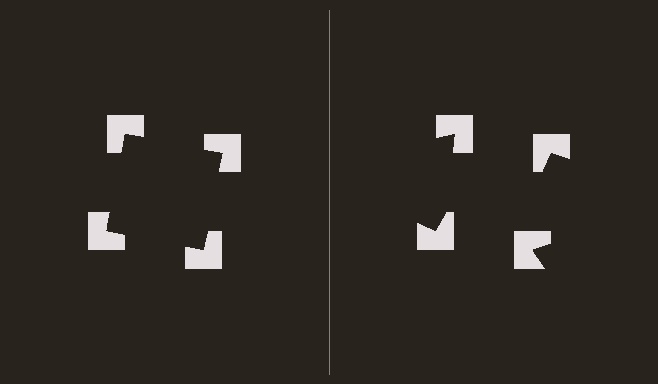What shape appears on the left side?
An illusory square.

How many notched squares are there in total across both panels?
8 — 4 on each side.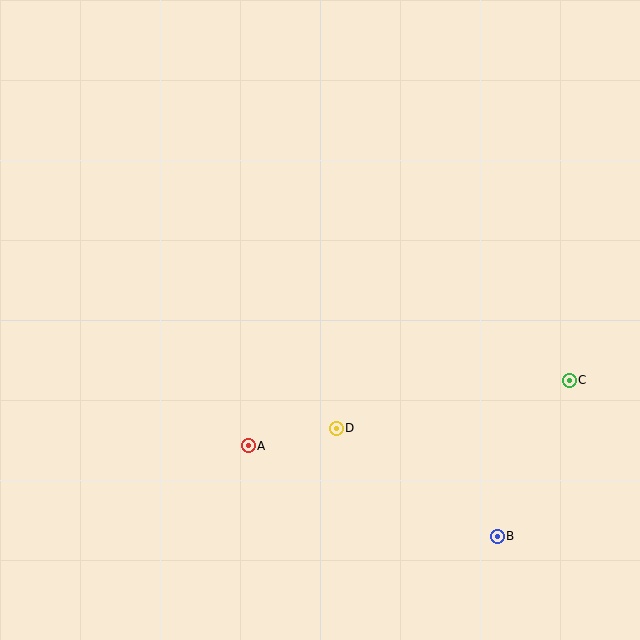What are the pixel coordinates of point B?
Point B is at (497, 536).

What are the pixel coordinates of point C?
Point C is at (569, 380).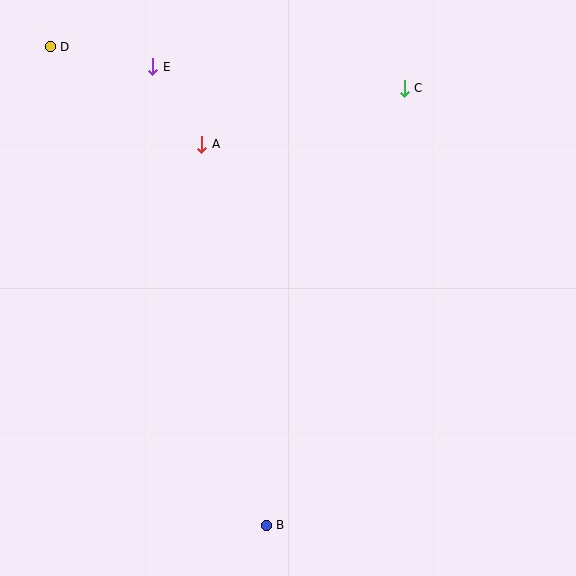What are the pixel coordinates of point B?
Point B is at (266, 525).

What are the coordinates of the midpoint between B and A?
The midpoint between B and A is at (234, 335).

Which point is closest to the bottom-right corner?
Point B is closest to the bottom-right corner.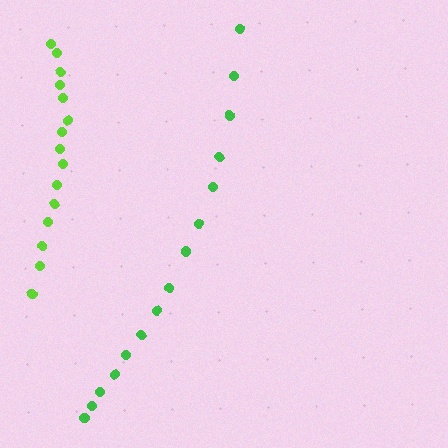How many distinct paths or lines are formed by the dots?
There are 2 distinct paths.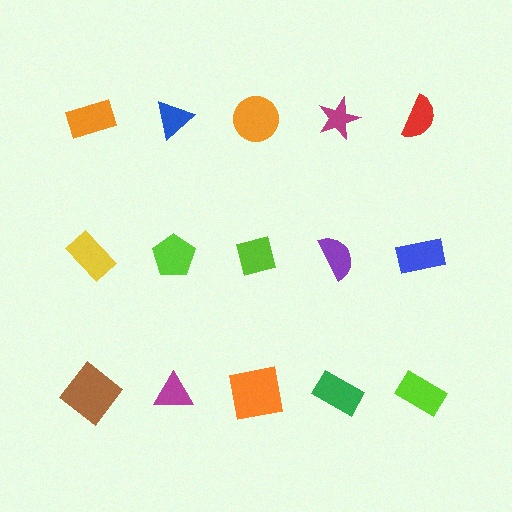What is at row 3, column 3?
An orange square.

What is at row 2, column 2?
A lime pentagon.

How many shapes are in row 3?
5 shapes.